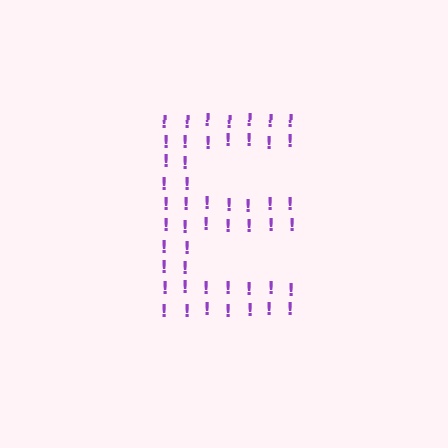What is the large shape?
The large shape is the letter E.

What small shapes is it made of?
It is made of small exclamation marks.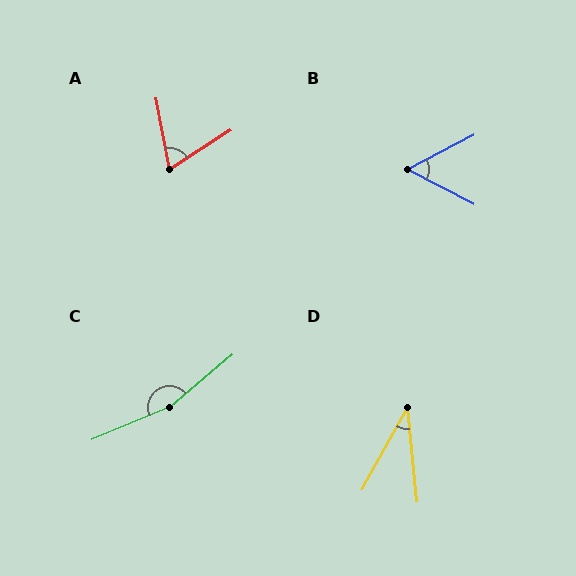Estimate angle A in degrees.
Approximately 67 degrees.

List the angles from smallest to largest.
D (35°), B (55°), A (67°), C (162°).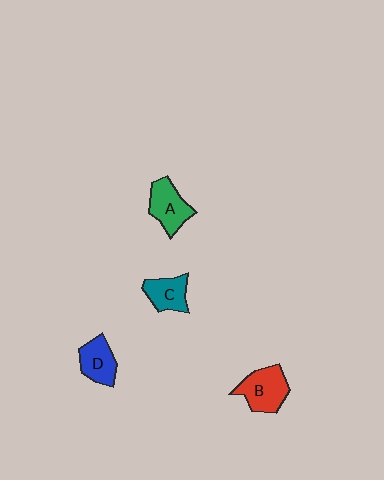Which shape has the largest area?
Shape B (red).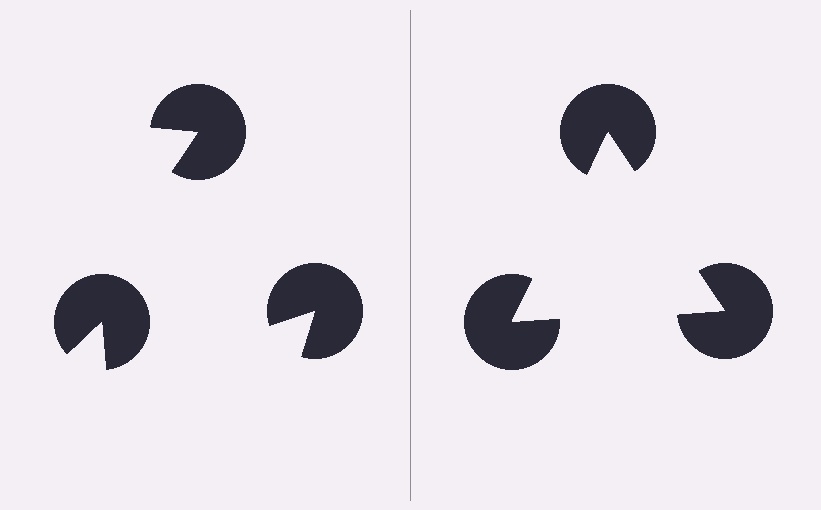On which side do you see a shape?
An illusory triangle appears on the right side. On the left side the wedge cuts are rotated, so no coherent shape forms.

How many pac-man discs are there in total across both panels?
6 — 3 on each side.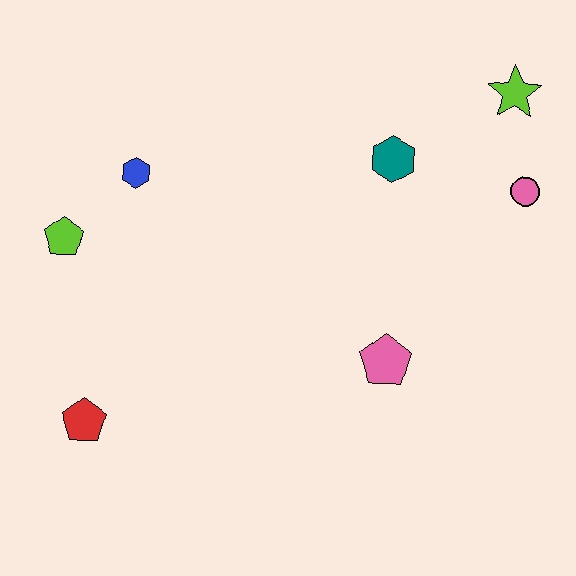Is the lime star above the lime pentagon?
Yes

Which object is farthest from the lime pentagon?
The lime star is farthest from the lime pentagon.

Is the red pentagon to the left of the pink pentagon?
Yes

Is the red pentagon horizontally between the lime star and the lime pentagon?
Yes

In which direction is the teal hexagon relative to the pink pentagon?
The teal hexagon is above the pink pentagon.